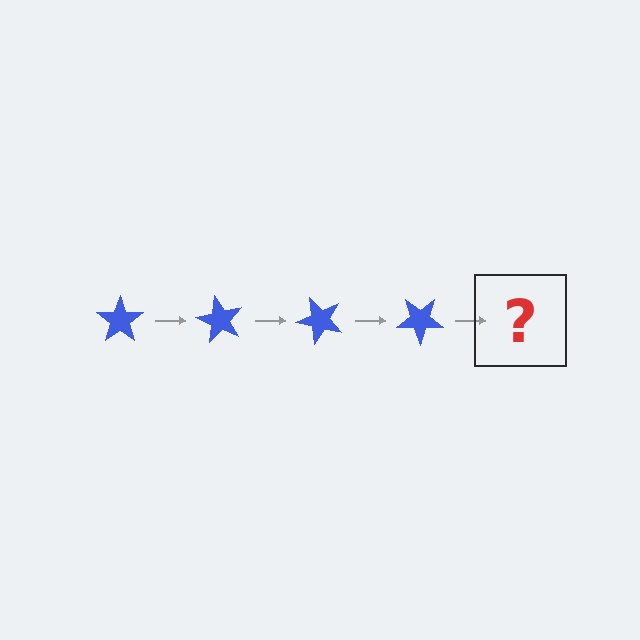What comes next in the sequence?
The next element should be a blue star rotated 240 degrees.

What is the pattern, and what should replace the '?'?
The pattern is that the star rotates 60 degrees each step. The '?' should be a blue star rotated 240 degrees.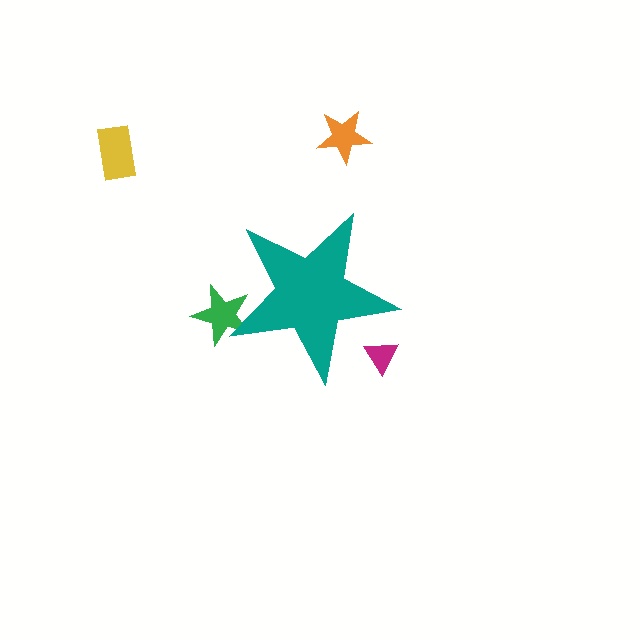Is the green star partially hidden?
Yes, the green star is partially hidden behind the teal star.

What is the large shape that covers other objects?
A teal star.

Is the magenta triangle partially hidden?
Yes, the magenta triangle is partially hidden behind the teal star.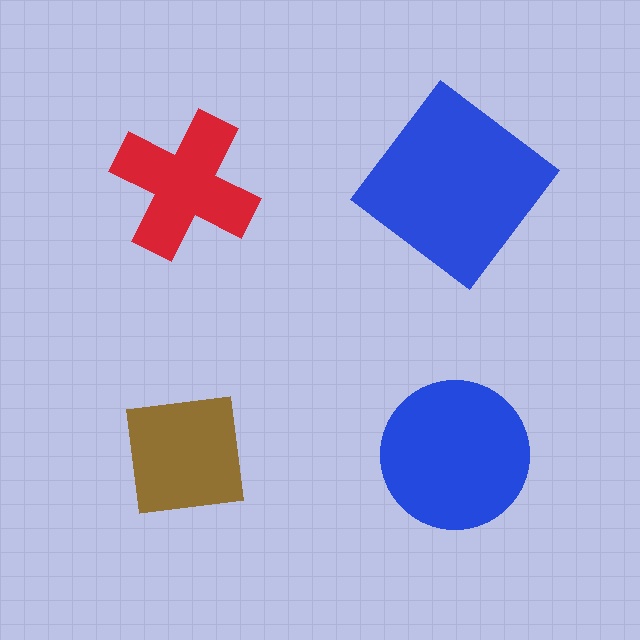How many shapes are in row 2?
2 shapes.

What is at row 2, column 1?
A brown square.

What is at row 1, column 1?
A red cross.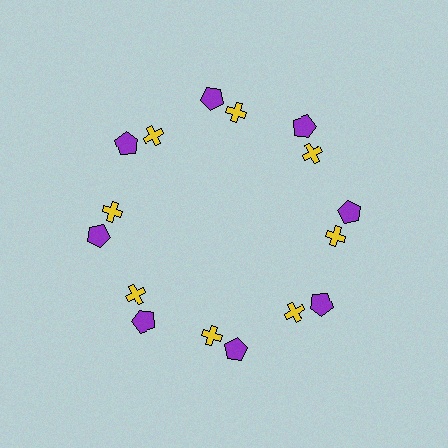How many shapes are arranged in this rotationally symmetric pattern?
There are 16 shapes, arranged in 8 groups of 2.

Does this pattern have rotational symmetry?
Yes, this pattern has 8-fold rotational symmetry. It looks the same after rotating 45 degrees around the center.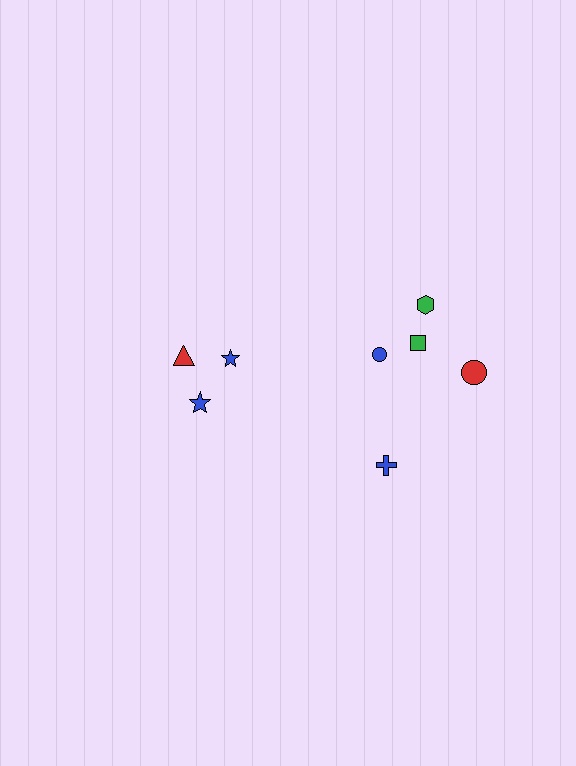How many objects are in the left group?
There are 3 objects.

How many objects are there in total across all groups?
There are 8 objects.